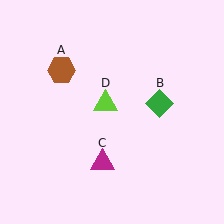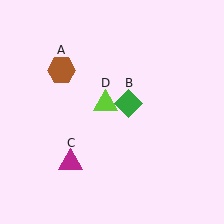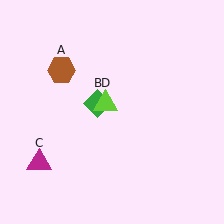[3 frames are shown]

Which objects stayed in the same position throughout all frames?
Brown hexagon (object A) and lime triangle (object D) remained stationary.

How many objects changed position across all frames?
2 objects changed position: green diamond (object B), magenta triangle (object C).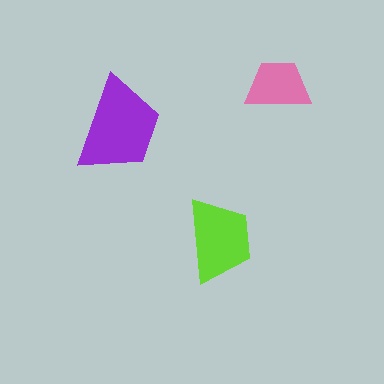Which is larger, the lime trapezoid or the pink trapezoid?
The lime one.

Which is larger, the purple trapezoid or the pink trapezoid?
The purple one.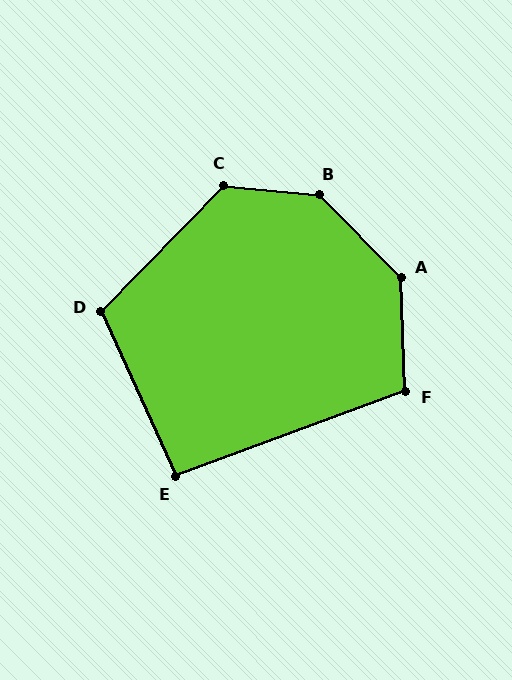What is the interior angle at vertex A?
Approximately 137 degrees (obtuse).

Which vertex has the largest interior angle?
B, at approximately 141 degrees.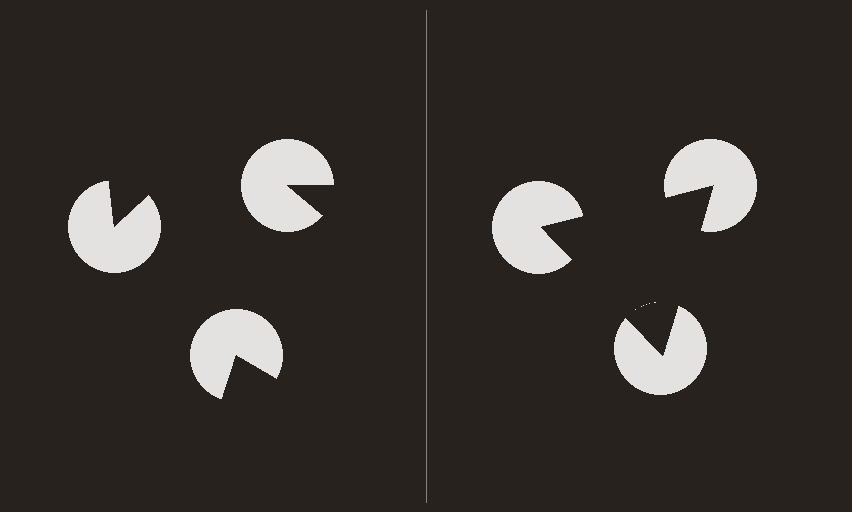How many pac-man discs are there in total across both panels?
6 — 3 on each side.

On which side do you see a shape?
An illusory triangle appears on the right side. On the left side the wedge cuts are rotated, so no coherent shape forms.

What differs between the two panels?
The pac-man discs are positioned identically on both sides; only the wedge orientations differ. On the right they align to a triangle; on the left they are misaligned.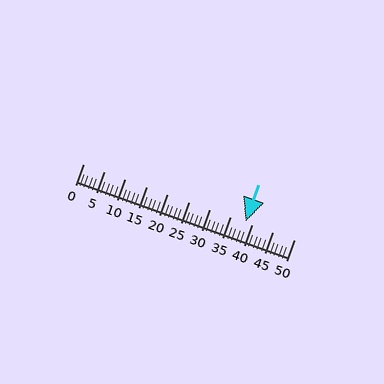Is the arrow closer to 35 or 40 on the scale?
The arrow is closer to 40.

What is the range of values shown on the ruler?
The ruler shows values from 0 to 50.